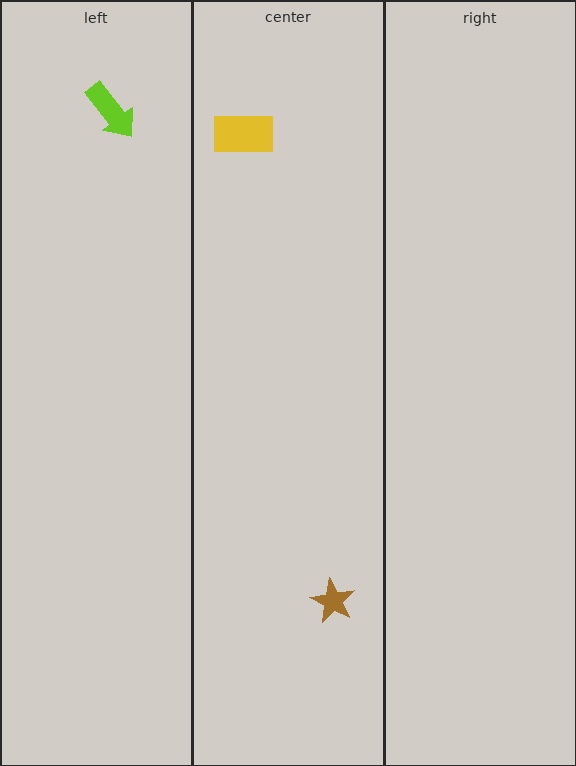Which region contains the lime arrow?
The left region.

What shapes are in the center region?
The brown star, the yellow rectangle.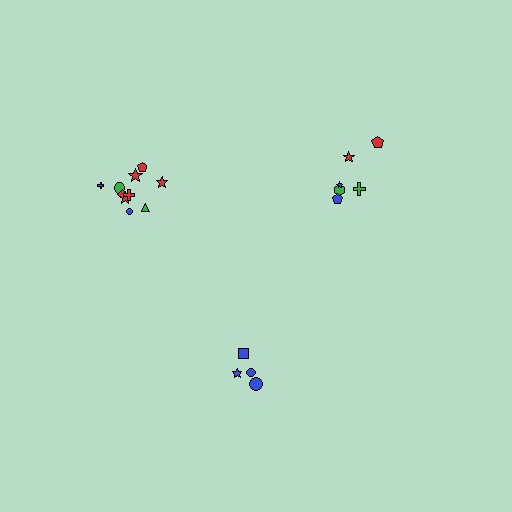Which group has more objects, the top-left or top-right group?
The top-left group.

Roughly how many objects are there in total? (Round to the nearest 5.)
Roughly 20 objects in total.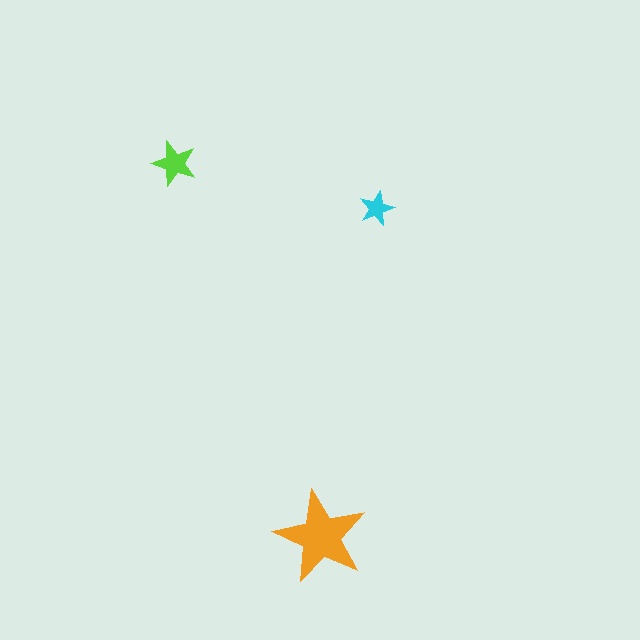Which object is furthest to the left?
The lime star is leftmost.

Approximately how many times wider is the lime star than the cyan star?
About 1.5 times wider.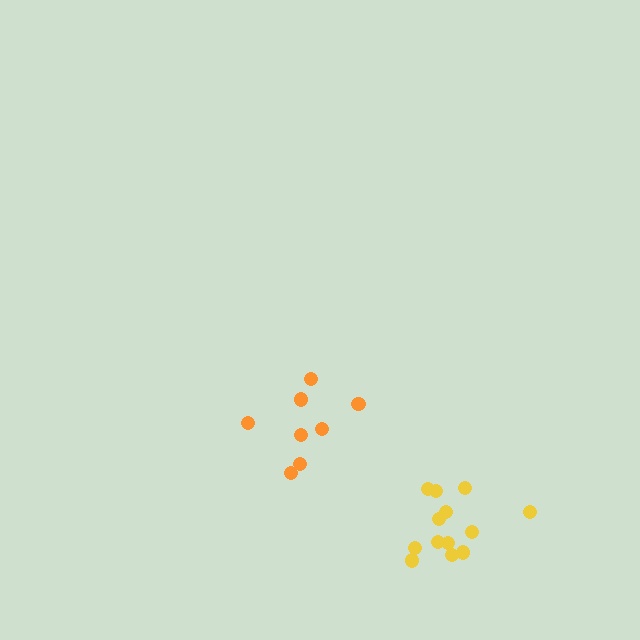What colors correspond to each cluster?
The clusters are colored: orange, yellow.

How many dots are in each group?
Group 1: 8 dots, Group 2: 13 dots (21 total).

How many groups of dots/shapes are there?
There are 2 groups.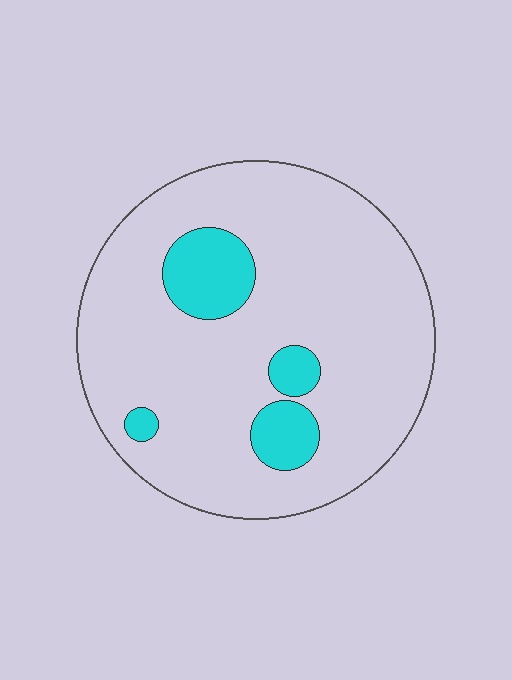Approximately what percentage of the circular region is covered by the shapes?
Approximately 15%.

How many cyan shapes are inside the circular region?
4.